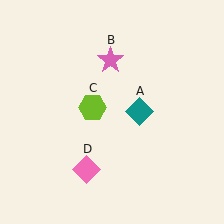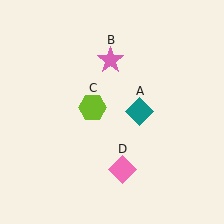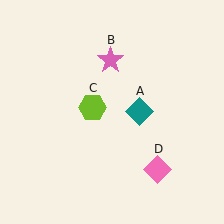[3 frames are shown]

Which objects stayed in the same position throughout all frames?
Teal diamond (object A) and pink star (object B) and lime hexagon (object C) remained stationary.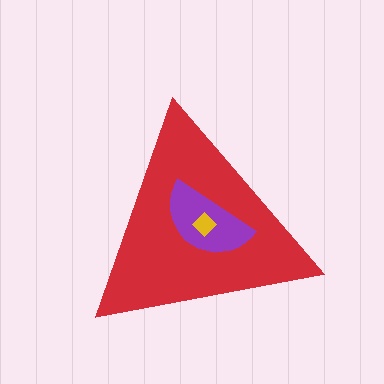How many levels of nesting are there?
3.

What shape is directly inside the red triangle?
The purple semicircle.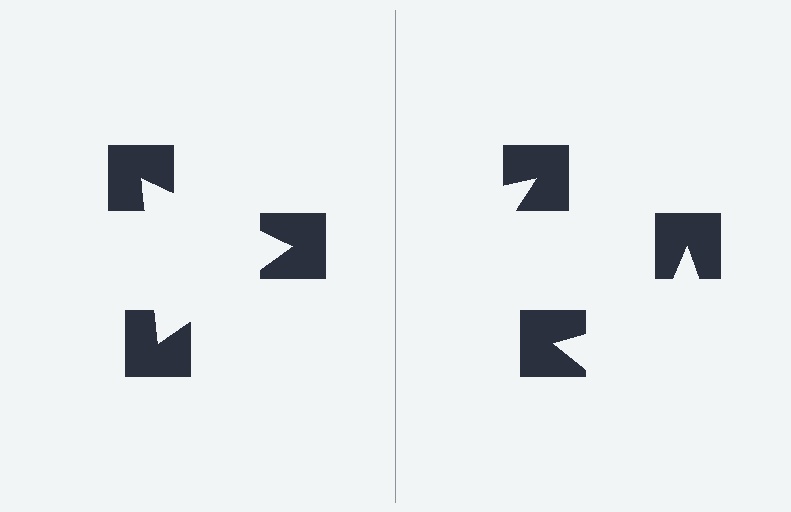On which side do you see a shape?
An illusory triangle appears on the left side. On the right side the wedge cuts are rotated, so no coherent shape forms.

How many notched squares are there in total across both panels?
6 — 3 on each side.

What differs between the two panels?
The notched squares are positioned identically on both sides; only the wedge orientations differ. On the left they align to a triangle; on the right they are misaligned.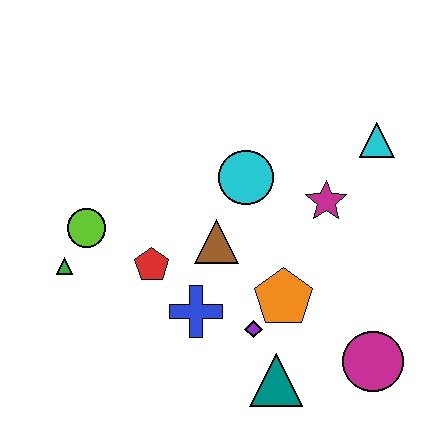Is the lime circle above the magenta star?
No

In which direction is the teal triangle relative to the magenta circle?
The teal triangle is to the left of the magenta circle.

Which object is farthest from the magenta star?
The green triangle is farthest from the magenta star.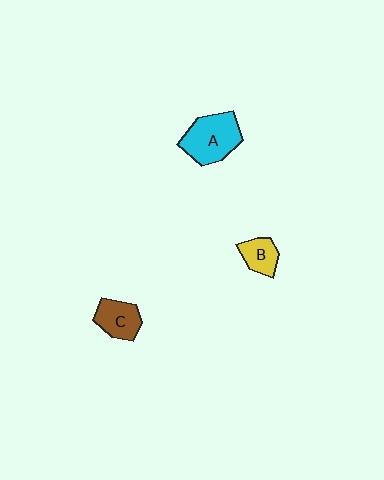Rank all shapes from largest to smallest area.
From largest to smallest: A (cyan), C (brown), B (yellow).